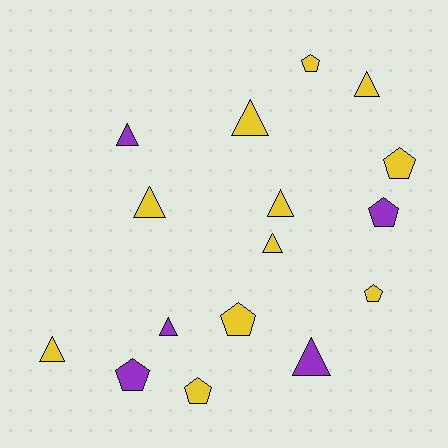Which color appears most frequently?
Yellow, with 11 objects.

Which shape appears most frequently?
Triangle, with 9 objects.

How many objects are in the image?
There are 16 objects.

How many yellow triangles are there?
There are 6 yellow triangles.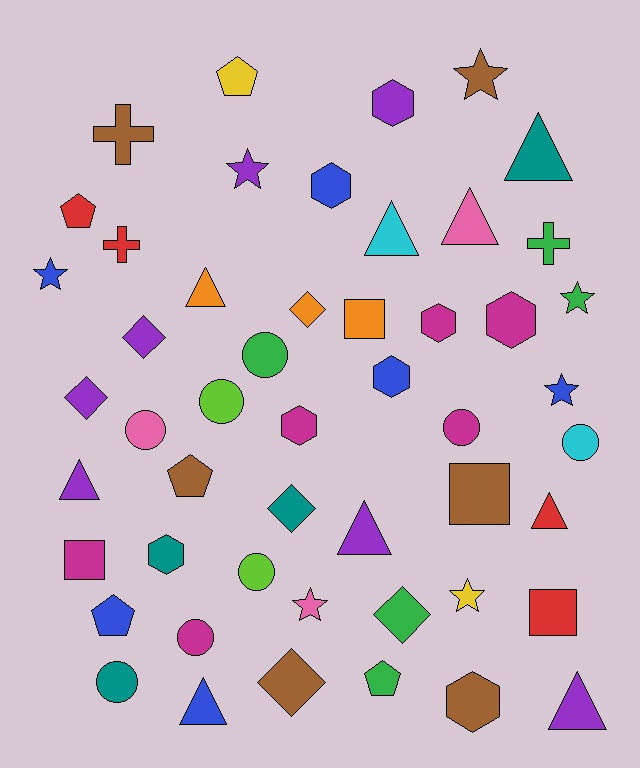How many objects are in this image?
There are 50 objects.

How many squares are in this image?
There are 4 squares.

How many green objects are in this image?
There are 5 green objects.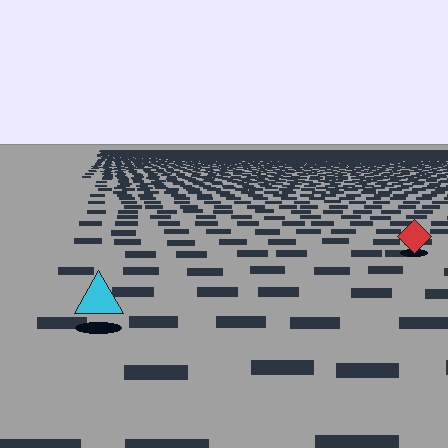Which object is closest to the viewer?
The cyan triangle is closest. The texture marks near it are larger and more spread out.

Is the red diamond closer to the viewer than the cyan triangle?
No. The cyan triangle is closer — you can tell from the texture gradient: the ground texture is coarser near it.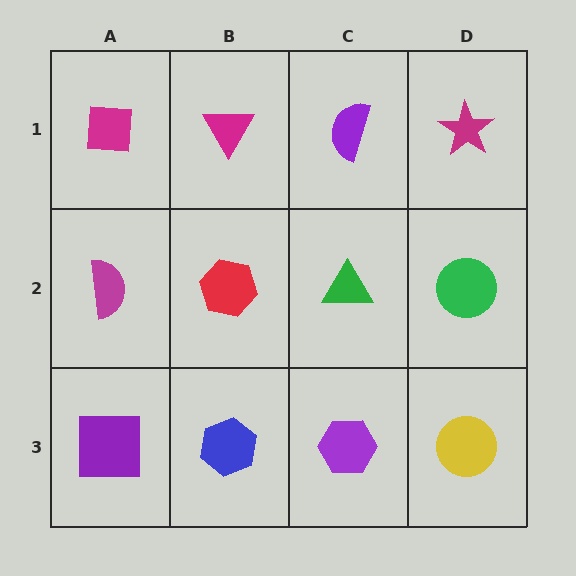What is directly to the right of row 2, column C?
A green circle.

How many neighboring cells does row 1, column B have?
3.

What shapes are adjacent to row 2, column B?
A magenta triangle (row 1, column B), a blue hexagon (row 3, column B), a magenta semicircle (row 2, column A), a green triangle (row 2, column C).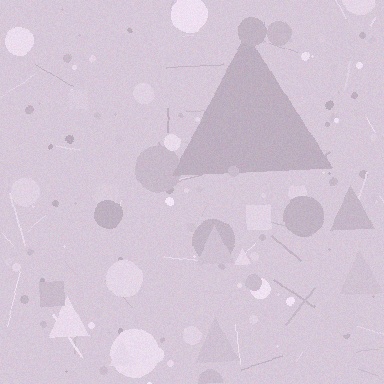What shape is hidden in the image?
A triangle is hidden in the image.